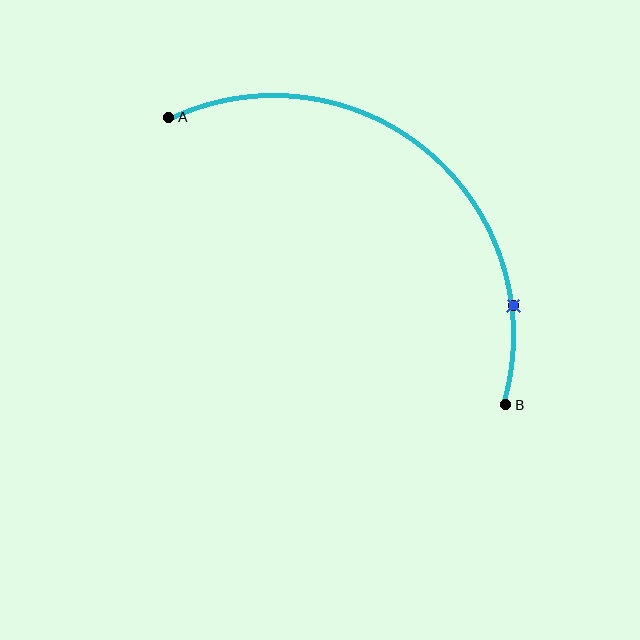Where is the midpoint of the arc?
The arc midpoint is the point on the curve farthest from the straight line joining A and B. It sits above and to the right of that line.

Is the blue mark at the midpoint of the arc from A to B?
No. The blue mark lies on the arc but is closer to endpoint B. The arc midpoint would be at the point on the curve equidistant along the arc from both A and B.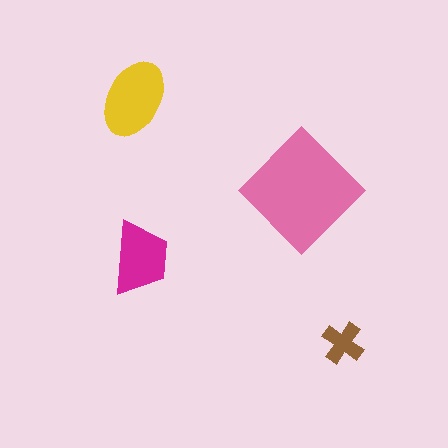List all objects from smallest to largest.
The brown cross, the magenta trapezoid, the yellow ellipse, the pink diamond.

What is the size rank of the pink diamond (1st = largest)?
1st.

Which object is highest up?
The yellow ellipse is topmost.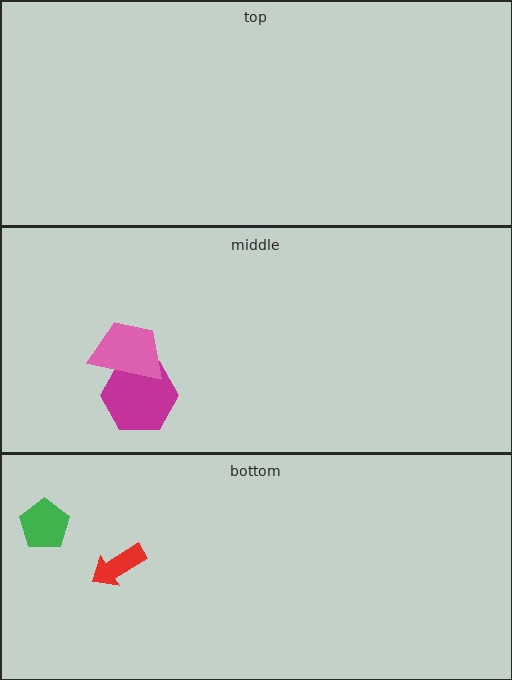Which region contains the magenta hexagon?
The middle region.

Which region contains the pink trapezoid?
The middle region.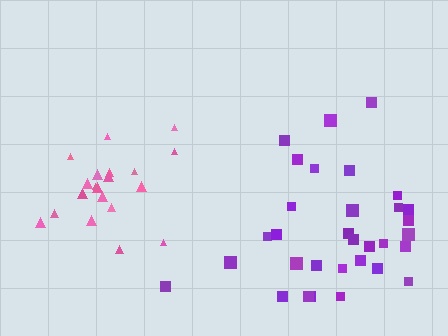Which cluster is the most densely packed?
Pink.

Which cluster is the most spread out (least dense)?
Purple.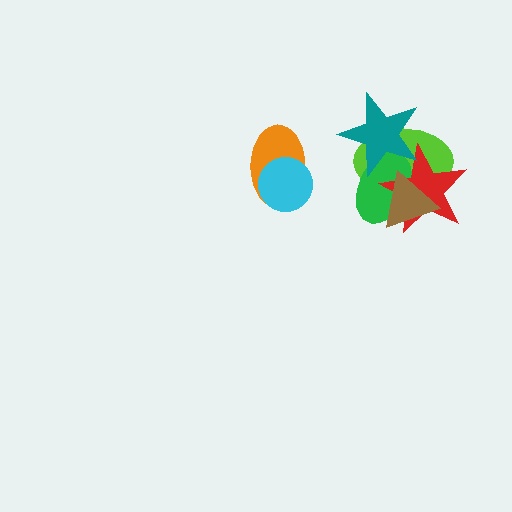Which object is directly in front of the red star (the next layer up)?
The teal star is directly in front of the red star.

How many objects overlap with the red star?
4 objects overlap with the red star.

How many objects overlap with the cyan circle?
1 object overlaps with the cyan circle.